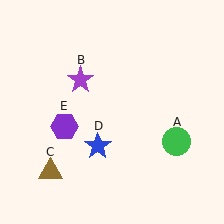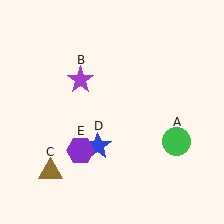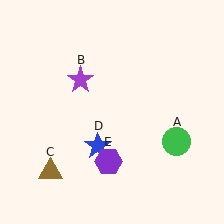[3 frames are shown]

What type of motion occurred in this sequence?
The purple hexagon (object E) rotated counterclockwise around the center of the scene.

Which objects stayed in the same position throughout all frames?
Green circle (object A) and purple star (object B) and brown triangle (object C) and blue star (object D) remained stationary.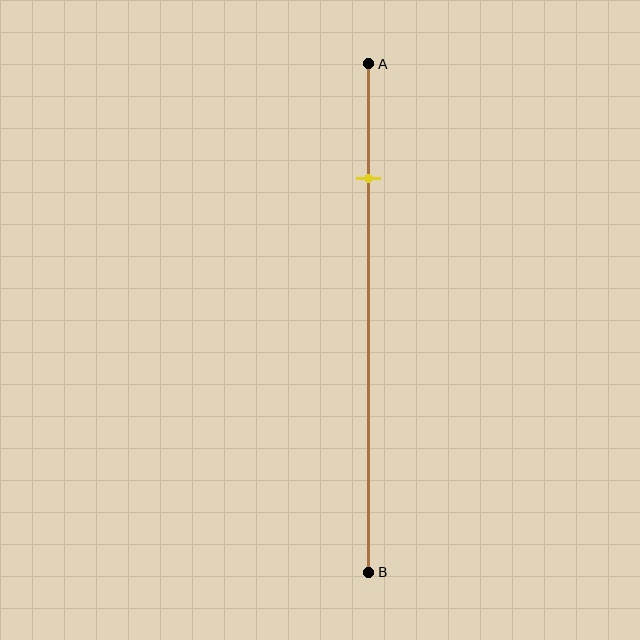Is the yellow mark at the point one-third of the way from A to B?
No, the mark is at about 25% from A, not at the 33% one-third point.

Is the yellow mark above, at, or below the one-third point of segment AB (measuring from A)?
The yellow mark is above the one-third point of segment AB.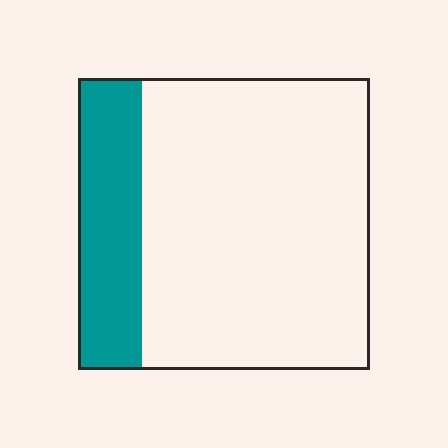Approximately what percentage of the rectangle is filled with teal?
Approximately 20%.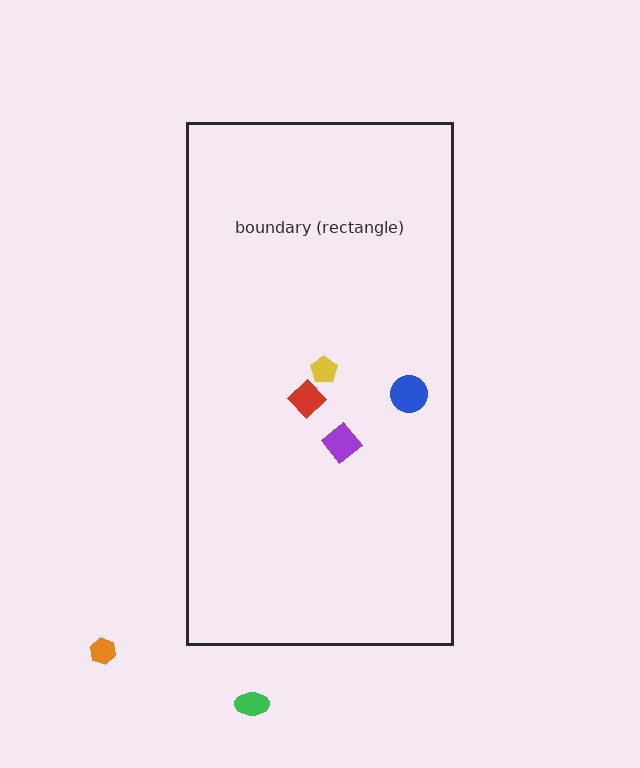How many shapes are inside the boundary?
4 inside, 2 outside.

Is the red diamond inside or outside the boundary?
Inside.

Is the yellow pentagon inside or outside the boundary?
Inside.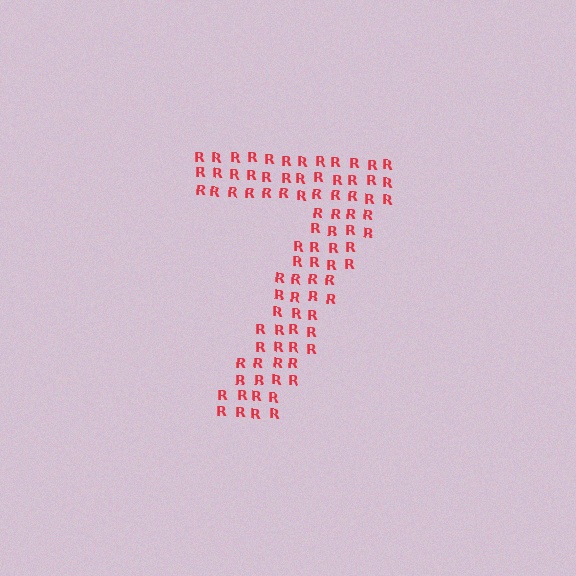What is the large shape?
The large shape is the digit 7.